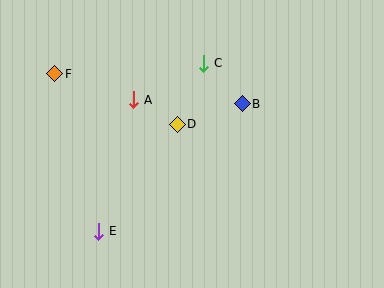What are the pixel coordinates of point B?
Point B is at (242, 104).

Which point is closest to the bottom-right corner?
Point B is closest to the bottom-right corner.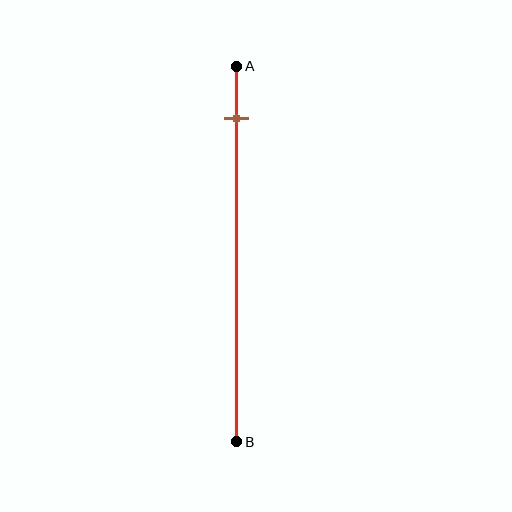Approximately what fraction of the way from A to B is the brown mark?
The brown mark is approximately 15% of the way from A to B.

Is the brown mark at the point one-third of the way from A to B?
No, the mark is at about 15% from A, not at the 33% one-third point.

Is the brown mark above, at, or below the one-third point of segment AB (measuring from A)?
The brown mark is above the one-third point of segment AB.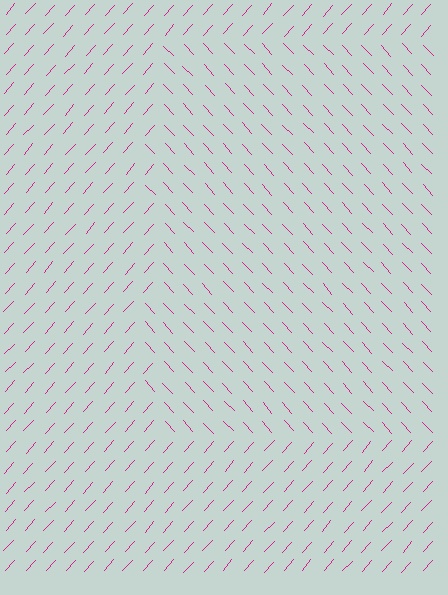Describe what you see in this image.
The image is filled with small magenta line segments. A rectangle region in the image has lines oriented differently from the surrounding lines, creating a visible texture boundary.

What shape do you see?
I see a rectangle.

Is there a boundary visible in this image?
Yes, there is a texture boundary formed by a change in line orientation.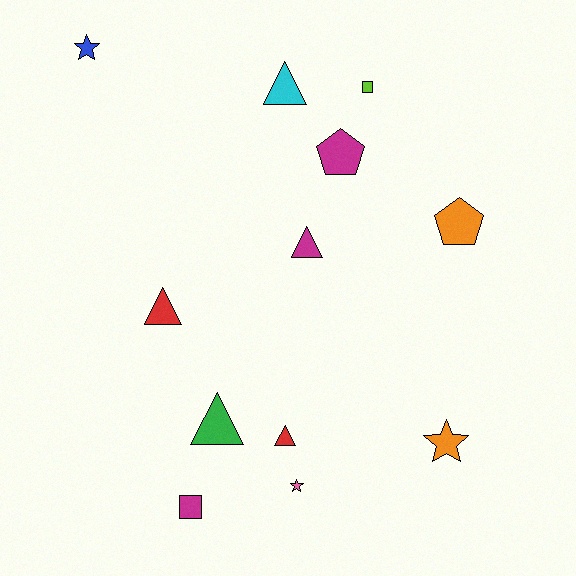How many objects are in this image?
There are 12 objects.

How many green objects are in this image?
There is 1 green object.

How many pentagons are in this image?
There are 2 pentagons.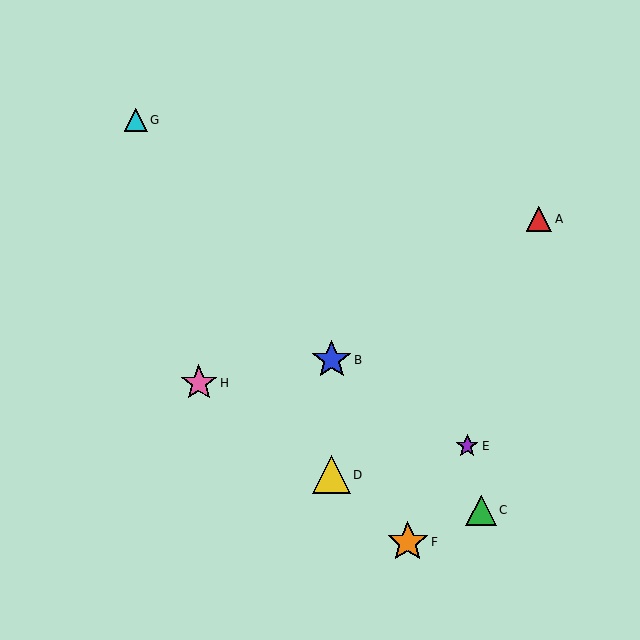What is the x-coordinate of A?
Object A is at x≈539.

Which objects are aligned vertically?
Objects B, D are aligned vertically.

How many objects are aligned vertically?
2 objects (B, D) are aligned vertically.